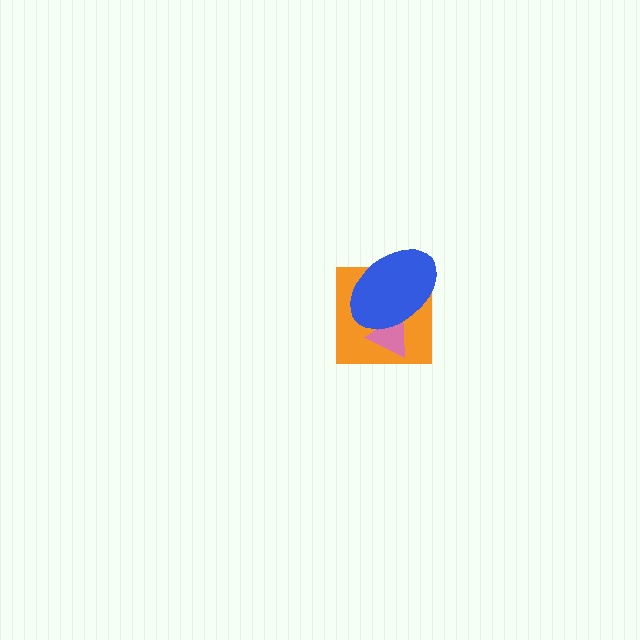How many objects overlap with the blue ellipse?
2 objects overlap with the blue ellipse.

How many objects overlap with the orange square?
2 objects overlap with the orange square.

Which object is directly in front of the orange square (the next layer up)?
The pink triangle is directly in front of the orange square.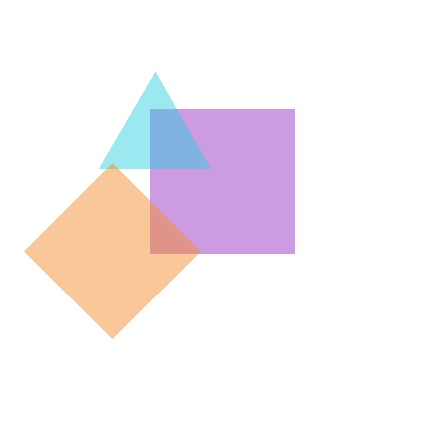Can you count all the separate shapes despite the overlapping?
Yes, there are 3 separate shapes.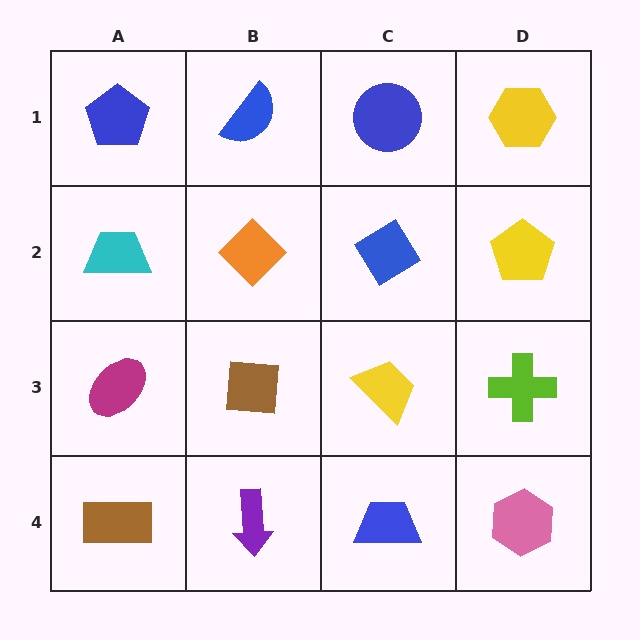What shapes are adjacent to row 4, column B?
A brown square (row 3, column B), a brown rectangle (row 4, column A), a blue trapezoid (row 4, column C).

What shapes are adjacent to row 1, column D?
A yellow pentagon (row 2, column D), a blue circle (row 1, column C).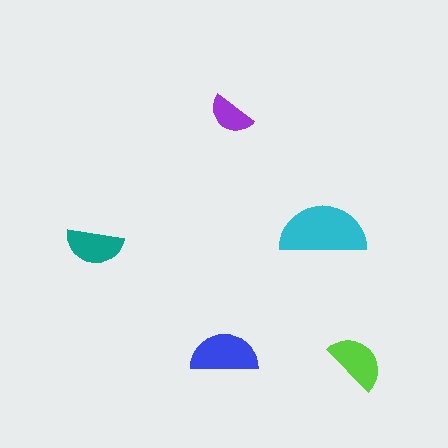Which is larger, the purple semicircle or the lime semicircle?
The lime one.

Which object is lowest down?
The lime semicircle is bottommost.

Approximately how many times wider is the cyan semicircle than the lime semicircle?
About 1.5 times wider.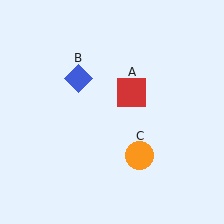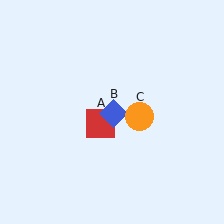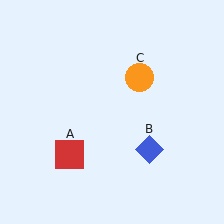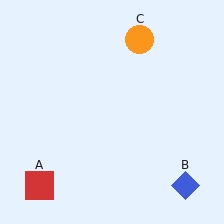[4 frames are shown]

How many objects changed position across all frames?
3 objects changed position: red square (object A), blue diamond (object B), orange circle (object C).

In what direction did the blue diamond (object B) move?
The blue diamond (object B) moved down and to the right.